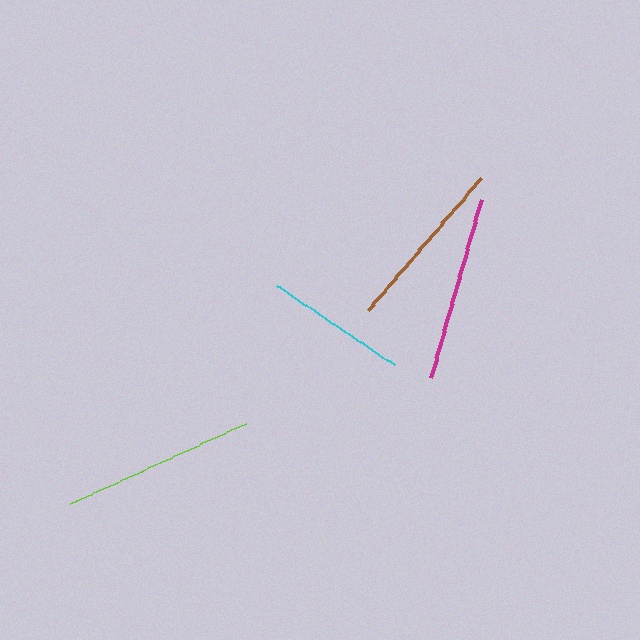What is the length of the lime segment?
The lime segment is approximately 194 pixels long.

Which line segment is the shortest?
The cyan line is the shortest at approximately 143 pixels.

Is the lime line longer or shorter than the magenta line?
The lime line is longer than the magenta line.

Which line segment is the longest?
The lime line is the longest at approximately 194 pixels.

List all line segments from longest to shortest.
From longest to shortest: lime, magenta, brown, cyan.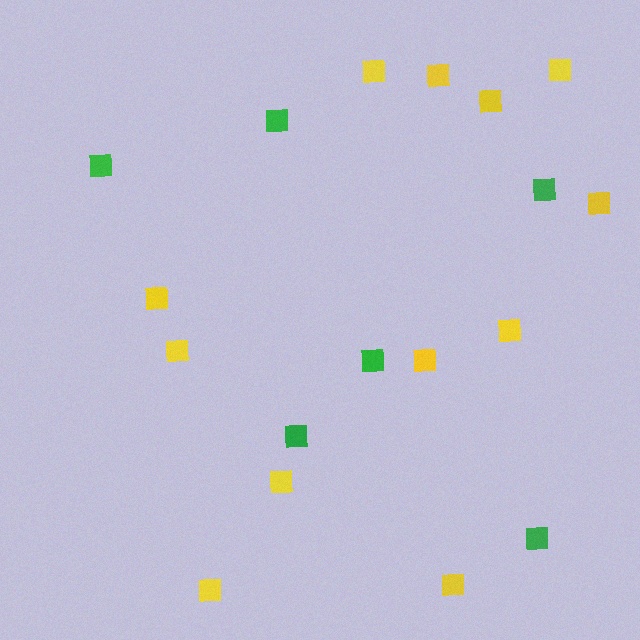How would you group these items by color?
There are 2 groups: one group of yellow squares (12) and one group of green squares (6).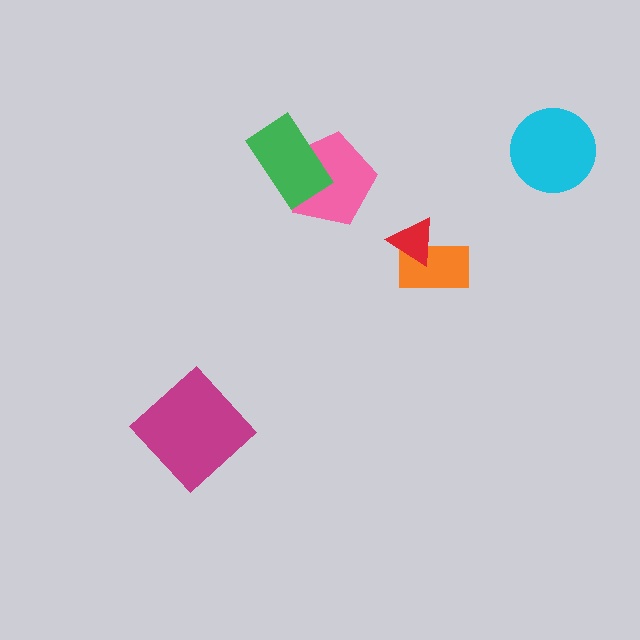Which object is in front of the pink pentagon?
The green rectangle is in front of the pink pentagon.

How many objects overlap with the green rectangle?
1 object overlaps with the green rectangle.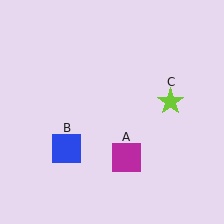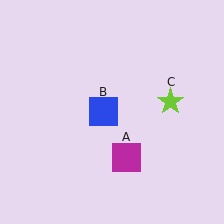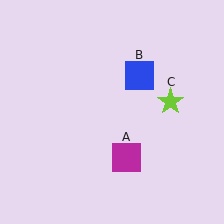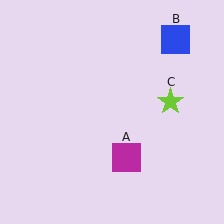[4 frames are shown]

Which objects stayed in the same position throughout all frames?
Magenta square (object A) and lime star (object C) remained stationary.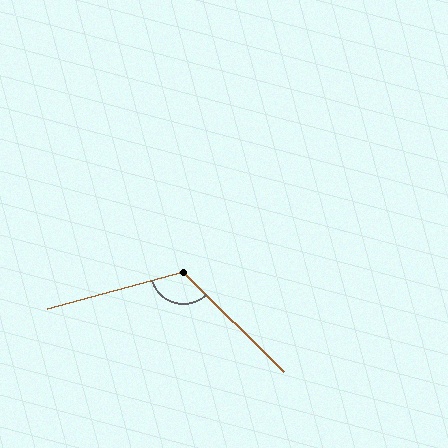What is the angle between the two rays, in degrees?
Approximately 120 degrees.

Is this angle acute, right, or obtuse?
It is obtuse.